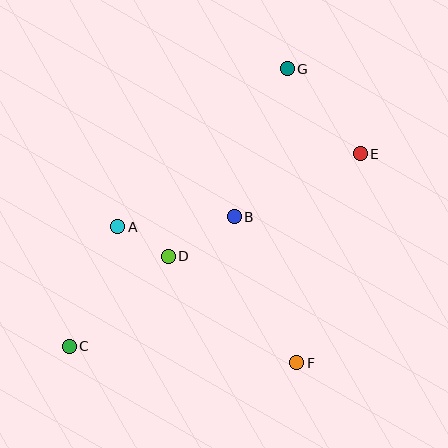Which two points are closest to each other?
Points A and D are closest to each other.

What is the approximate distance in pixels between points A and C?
The distance between A and C is approximately 129 pixels.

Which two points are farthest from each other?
Points C and G are farthest from each other.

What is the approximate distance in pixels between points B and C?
The distance between B and C is approximately 210 pixels.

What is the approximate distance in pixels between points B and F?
The distance between B and F is approximately 159 pixels.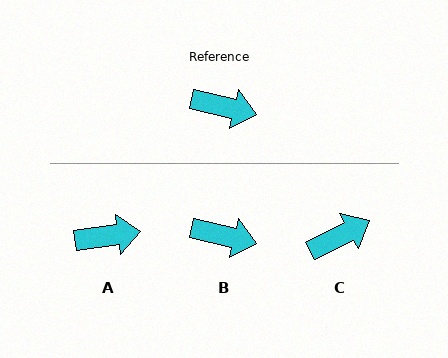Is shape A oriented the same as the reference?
No, it is off by about 21 degrees.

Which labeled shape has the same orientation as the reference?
B.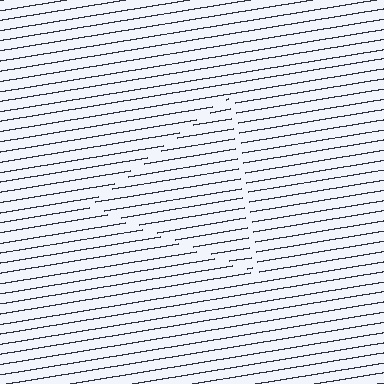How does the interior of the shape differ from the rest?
The interior of the shape contains the same grating, shifted by half a period — the contour is defined by the phase discontinuity where line-ends from the inner and outer gratings abut.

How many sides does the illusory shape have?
3 sides — the line-ends trace a triangle.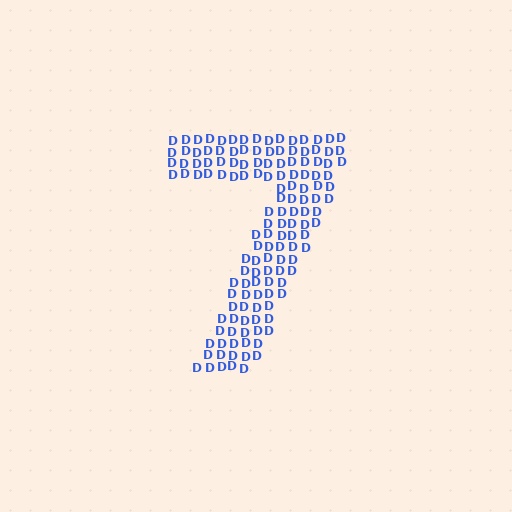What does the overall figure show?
The overall figure shows the digit 7.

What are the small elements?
The small elements are letter D's.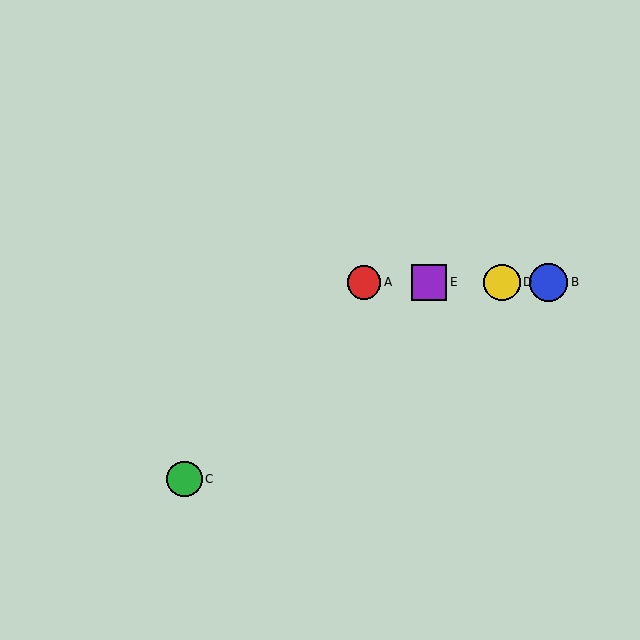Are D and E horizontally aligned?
Yes, both are at y≈282.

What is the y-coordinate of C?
Object C is at y≈479.